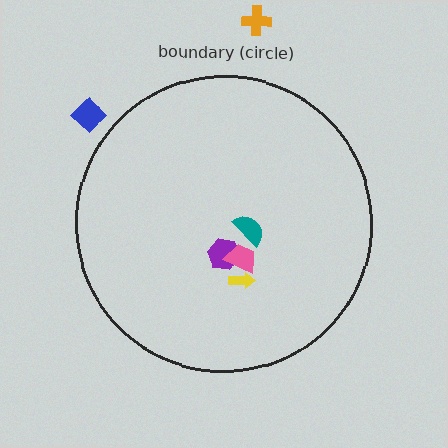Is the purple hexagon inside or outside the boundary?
Inside.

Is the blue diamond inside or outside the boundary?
Outside.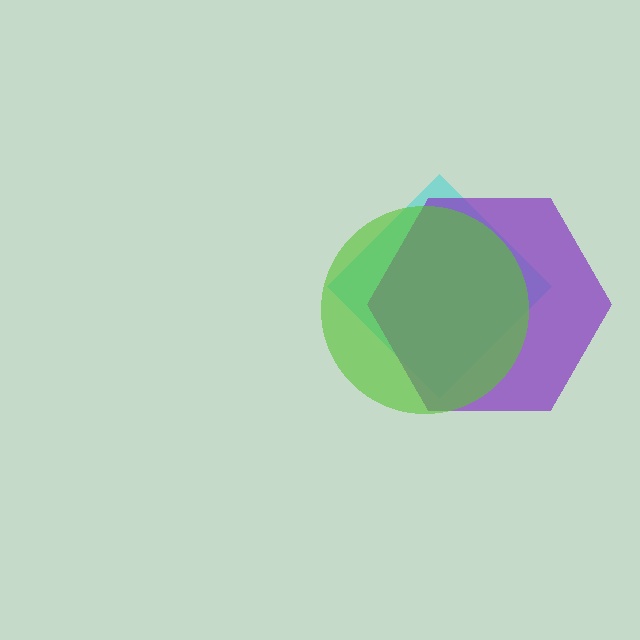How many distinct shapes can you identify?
There are 3 distinct shapes: a cyan diamond, a purple hexagon, a lime circle.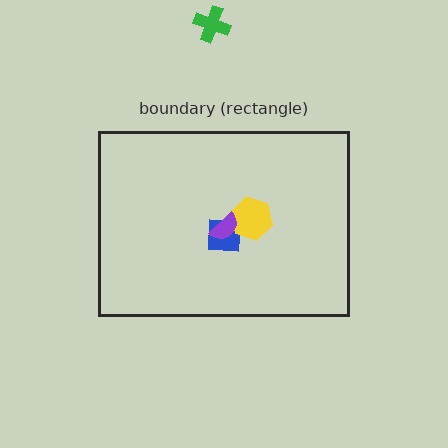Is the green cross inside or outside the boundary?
Outside.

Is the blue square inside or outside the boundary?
Inside.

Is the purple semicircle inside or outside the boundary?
Inside.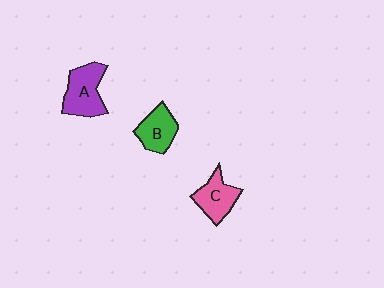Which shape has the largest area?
Shape A (purple).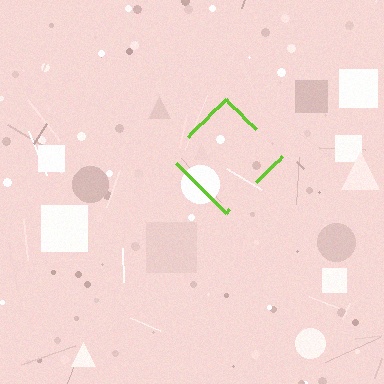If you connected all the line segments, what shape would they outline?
They would outline a diamond.